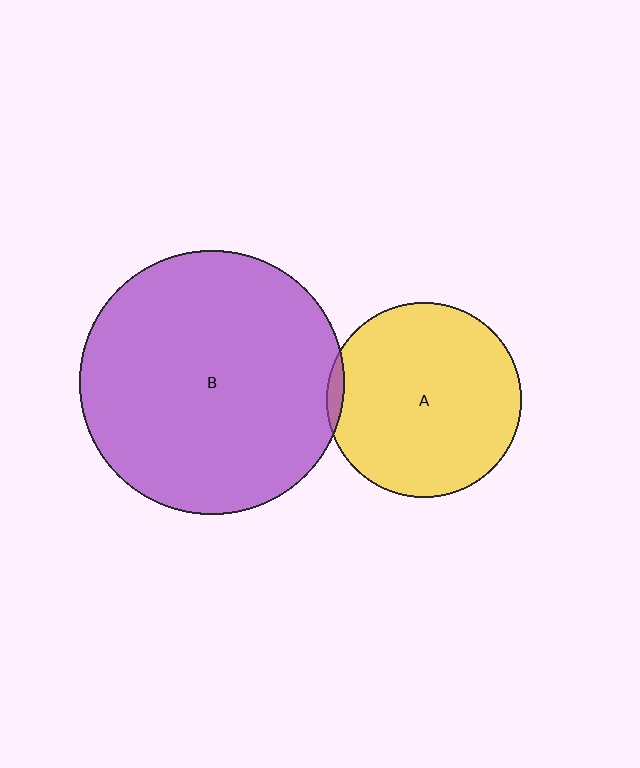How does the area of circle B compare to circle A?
Approximately 1.8 times.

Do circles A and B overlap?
Yes.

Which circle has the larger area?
Circle B (purple).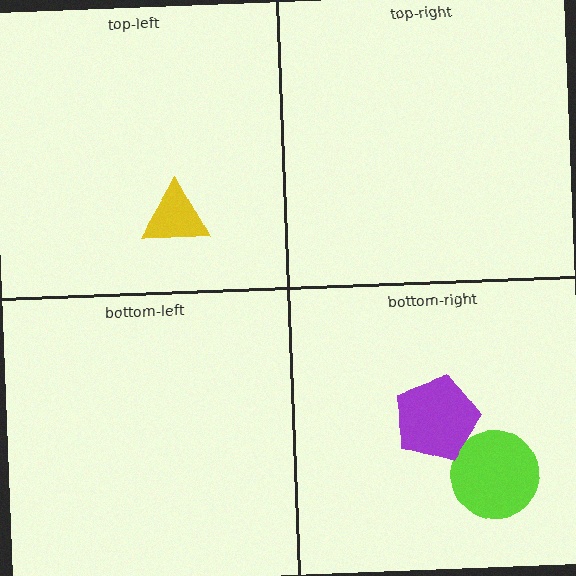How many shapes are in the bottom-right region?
2.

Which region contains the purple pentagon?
The bottom-right region.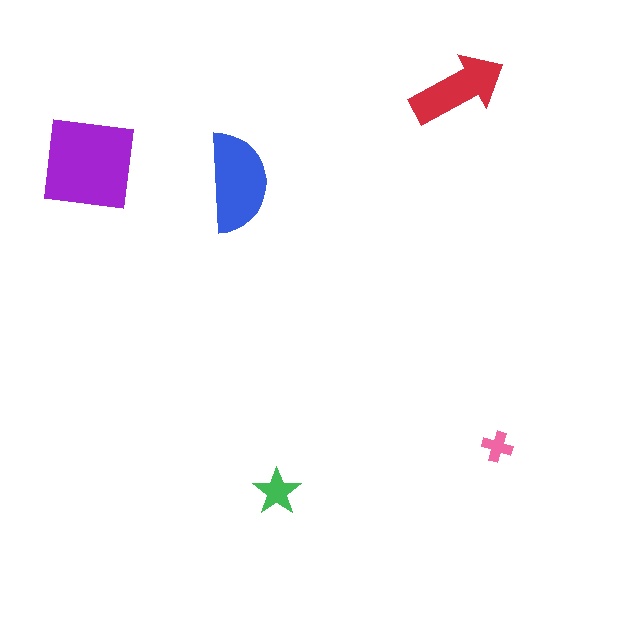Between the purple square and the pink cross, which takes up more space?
The purple square.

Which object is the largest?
The purple square.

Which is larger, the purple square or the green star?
The purple square.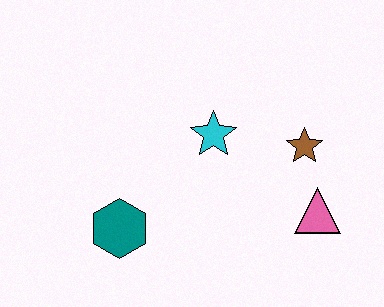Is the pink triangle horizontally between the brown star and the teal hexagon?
No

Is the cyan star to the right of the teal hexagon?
Yes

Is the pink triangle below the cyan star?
Yes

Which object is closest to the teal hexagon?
The cyan star is closest to the teal hexagon.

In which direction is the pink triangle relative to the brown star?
The pink triangle is below the brown star.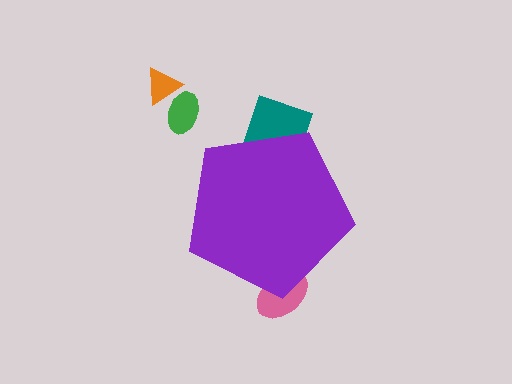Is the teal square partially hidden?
Yes, the teal square is partially hidden behind the purple pentagon.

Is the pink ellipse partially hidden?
Yes, the pink ellipse is partially hidden behind the purple pentagon.